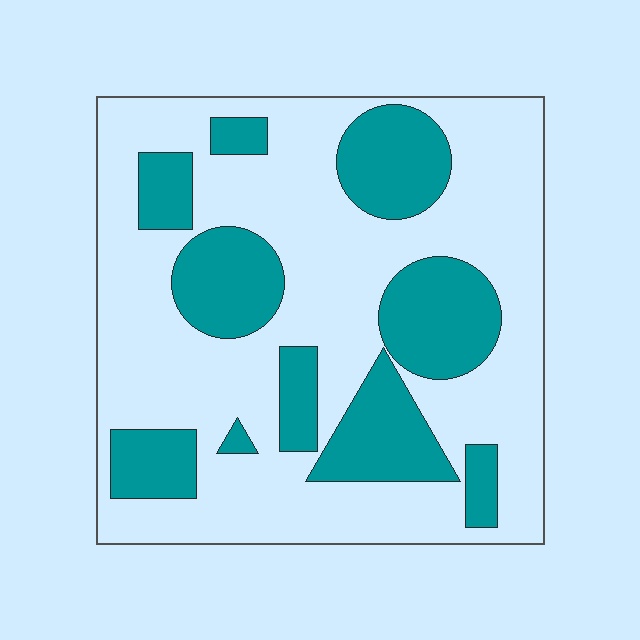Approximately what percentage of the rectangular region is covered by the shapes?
Approximately 30%.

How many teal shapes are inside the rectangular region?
10.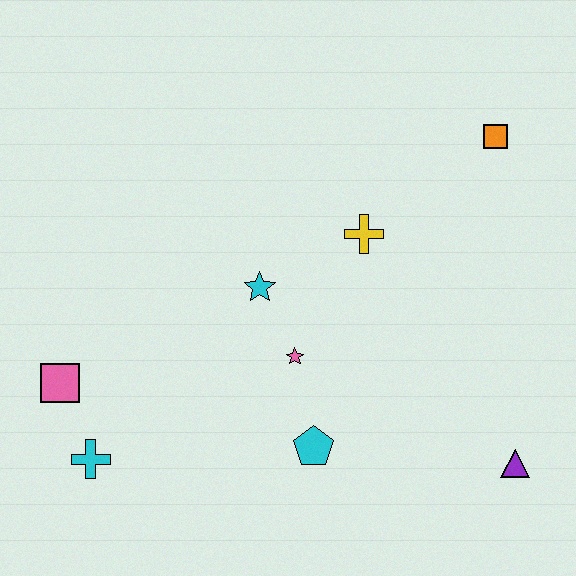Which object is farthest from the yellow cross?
The cyan cross is farthest from the yellow cross.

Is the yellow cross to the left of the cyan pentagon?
No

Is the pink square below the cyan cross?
No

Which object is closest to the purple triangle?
The cyan pentagon is closest to the purple triangle.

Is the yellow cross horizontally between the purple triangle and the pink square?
Yes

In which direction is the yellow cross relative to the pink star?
The yellow cross is above the pink star.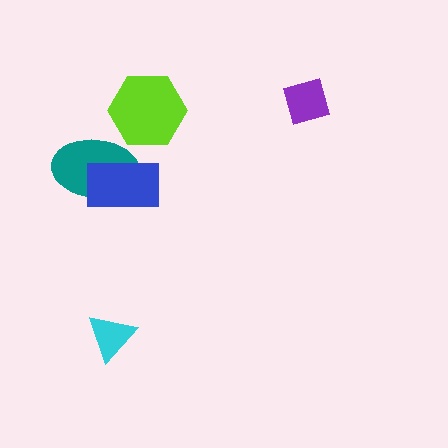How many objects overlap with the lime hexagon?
0 objects overlap with the lime hexagon.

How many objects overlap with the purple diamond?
0 objects overlap with the purple diamond.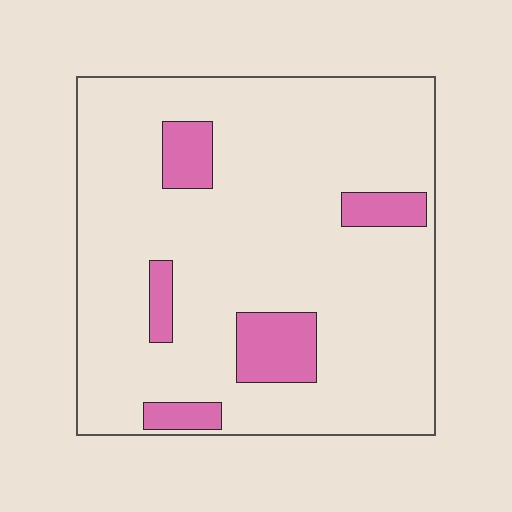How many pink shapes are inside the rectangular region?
5.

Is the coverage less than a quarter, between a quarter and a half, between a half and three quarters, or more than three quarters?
Less than a quarter.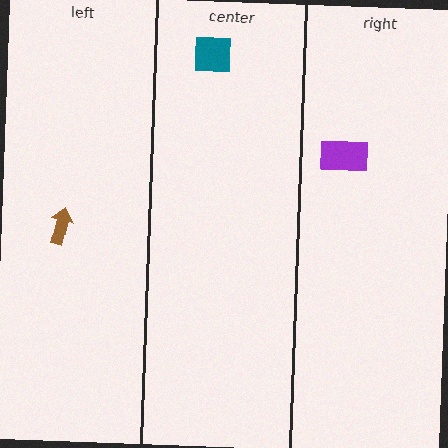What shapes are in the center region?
The teal square.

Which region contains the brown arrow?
The left region.